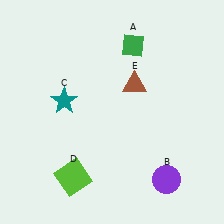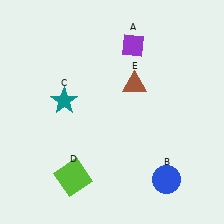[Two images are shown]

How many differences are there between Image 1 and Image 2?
There are 2 differences between the two images.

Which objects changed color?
A changed from green to purple. B changed from purple to blue.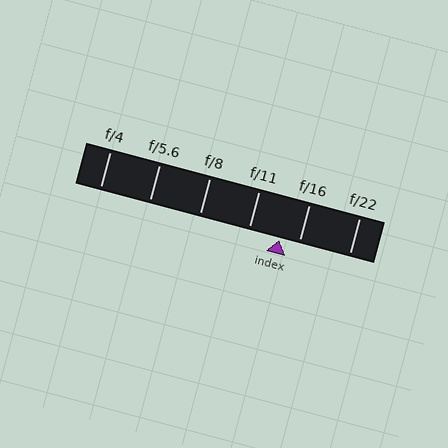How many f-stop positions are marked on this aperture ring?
There are 6 f-stop positions marked.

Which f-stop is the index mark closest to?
The index mark is closest to f/16.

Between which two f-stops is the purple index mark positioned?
The index mark is between f/11 and f/16.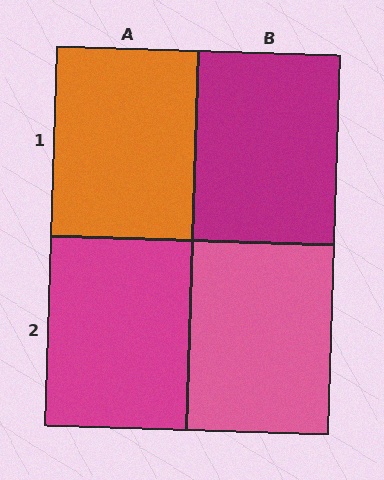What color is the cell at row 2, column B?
Pink.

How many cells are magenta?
2 cells are magenta.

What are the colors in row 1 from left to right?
Orange, magenta.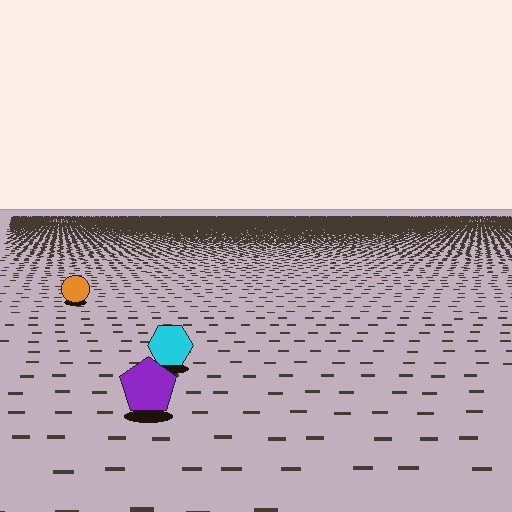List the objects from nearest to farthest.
From nearest to farthest: the purple pentagon, the cyan hexagon, the orange circle.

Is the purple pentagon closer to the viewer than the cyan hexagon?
Yes. The purple pentagon is closer — you can tell from the texture gradient: the ground texture is coarser near it.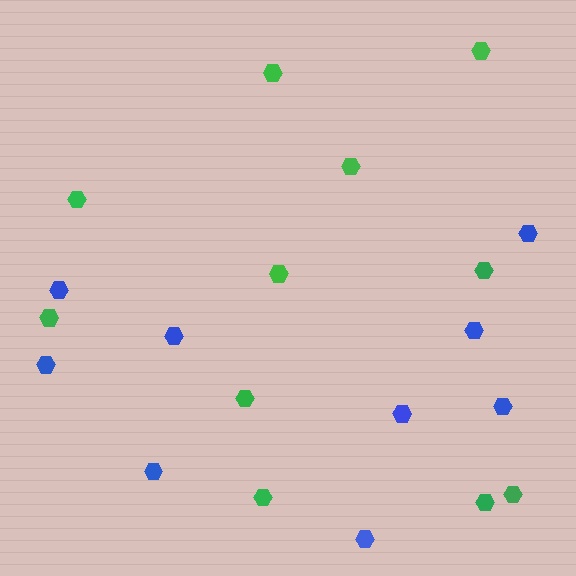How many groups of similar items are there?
There are 2 groups: one group of green hexagons (11) and one group of blue hexagons (9).